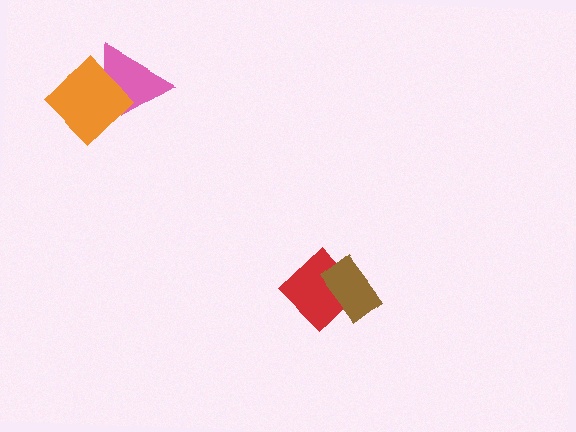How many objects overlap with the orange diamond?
1 object overlaps with the orange diamond.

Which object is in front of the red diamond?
The brown rectangle is in front of the red diamond.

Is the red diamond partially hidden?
Yes, it is partially covered by another shape.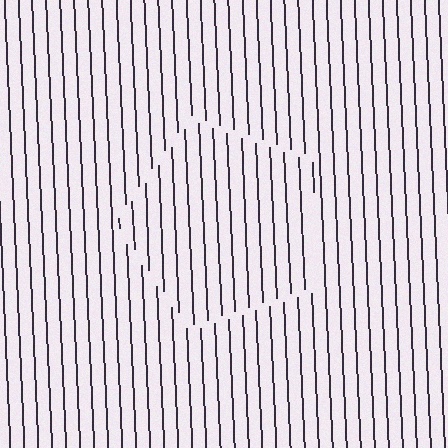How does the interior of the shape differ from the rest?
The interior of the shape contains the same grating, shifted by half a period — the contour is defined by the phase discontinuity where line-ends from the inner and outer gratings abut.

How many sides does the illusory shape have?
5 sides — the line-ends trace a pentagon.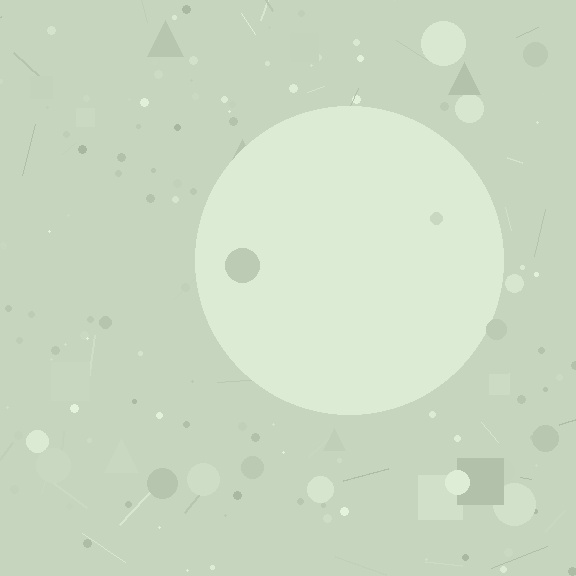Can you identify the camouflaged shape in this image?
The camouflaged shape is a circle.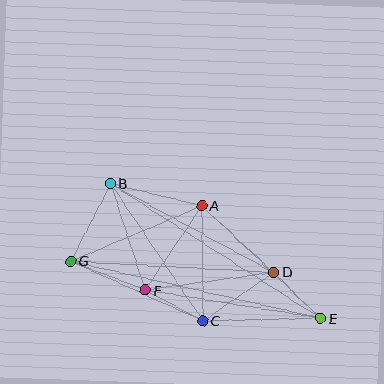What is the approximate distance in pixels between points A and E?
The distance between A and E is approximately 164 pixels.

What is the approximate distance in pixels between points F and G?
The distance between F and G is approximately 80 pixels.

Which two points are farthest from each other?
Points E and G are farthest from each other.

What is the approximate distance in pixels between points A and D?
The distance between A and D is approximately 98 pixels.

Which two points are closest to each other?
Points C and F are closest to each other.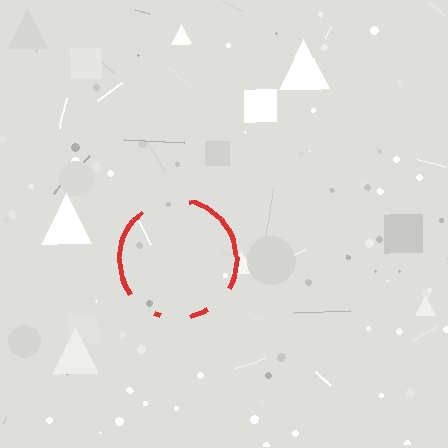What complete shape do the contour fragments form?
The contour fragments form a circle.